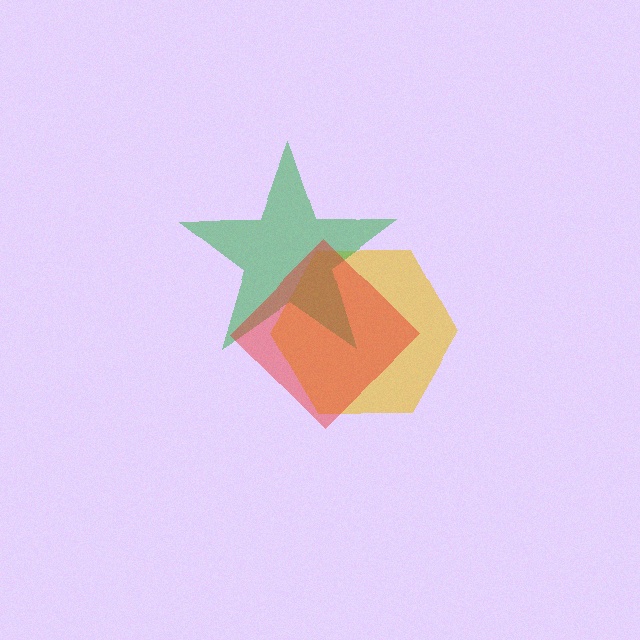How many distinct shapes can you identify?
There are 3 distinct shapes: a yellow hexagon, a green star, a red diamond.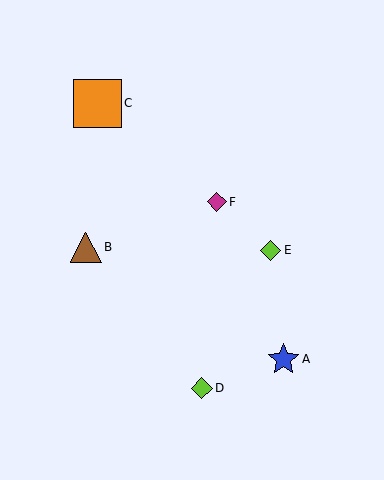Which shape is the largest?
The orange square (labeled C) is the largest.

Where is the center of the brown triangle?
The center of the brown triangle is at (86, 247).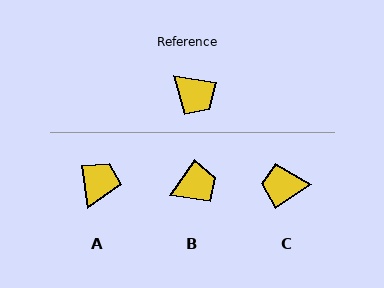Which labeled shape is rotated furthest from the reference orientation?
C, about 137 degrees away.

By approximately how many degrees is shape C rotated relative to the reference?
Approximately 137 degrees clockwise.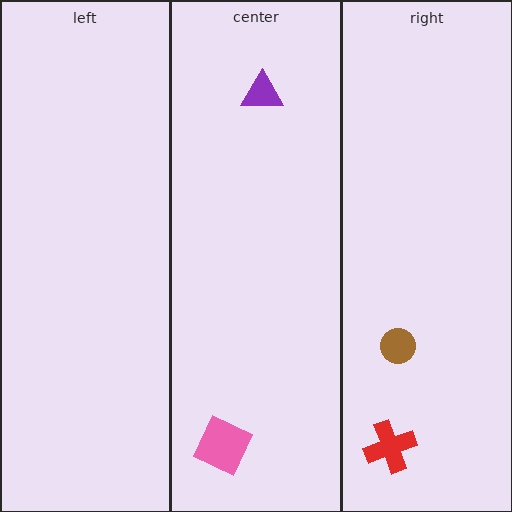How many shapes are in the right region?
2.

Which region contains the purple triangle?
The center region.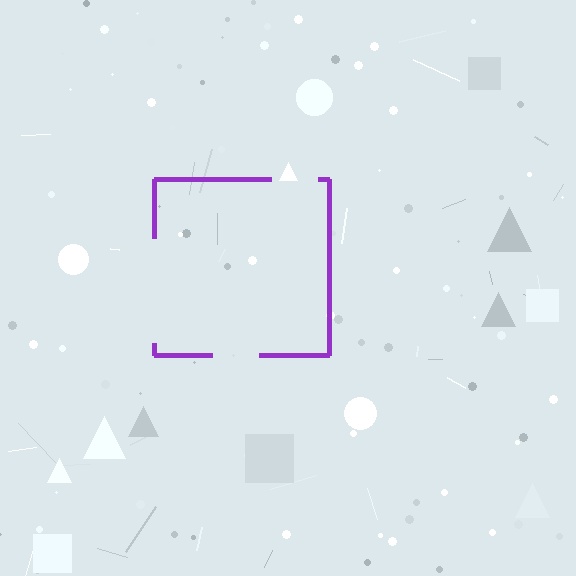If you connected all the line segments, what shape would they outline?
They would outline a square.